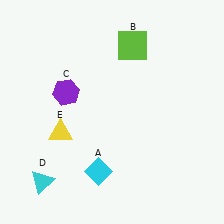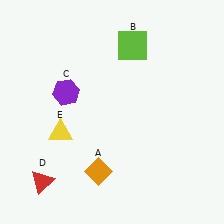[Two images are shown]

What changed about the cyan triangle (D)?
In Image 1, D is cyan. In Image 2, it changed to red.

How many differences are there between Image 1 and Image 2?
There are 2 differences between the two images.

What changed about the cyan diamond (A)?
In Image 1, A is cyan. In Image 2, it changed to orange.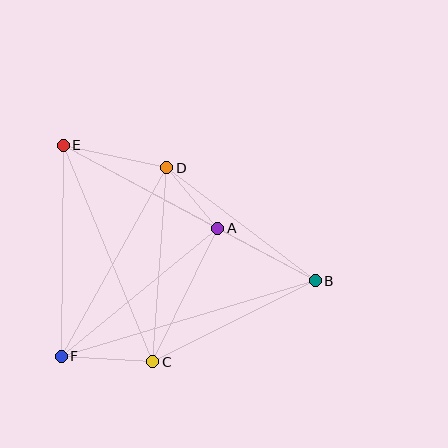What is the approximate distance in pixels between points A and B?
The distance between A and B is approximately 111 pixels.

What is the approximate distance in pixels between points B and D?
The distance between B and D is approximately 187 pixels.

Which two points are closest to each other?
Points A and D are closest to each other.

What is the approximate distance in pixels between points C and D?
The distance between C and D is approximately 195 pixels.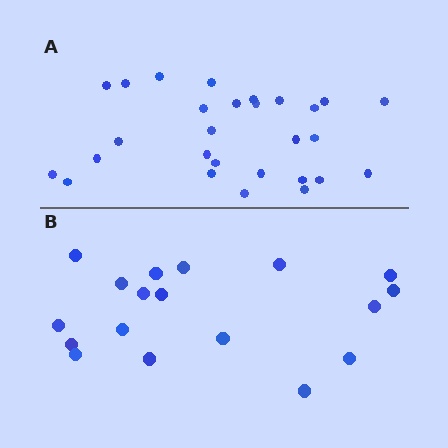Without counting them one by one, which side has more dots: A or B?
Region A (the top region) has more dots.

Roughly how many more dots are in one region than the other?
Region A has roughly 10 or so more dots than region B.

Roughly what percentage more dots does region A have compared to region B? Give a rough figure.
About 55% more.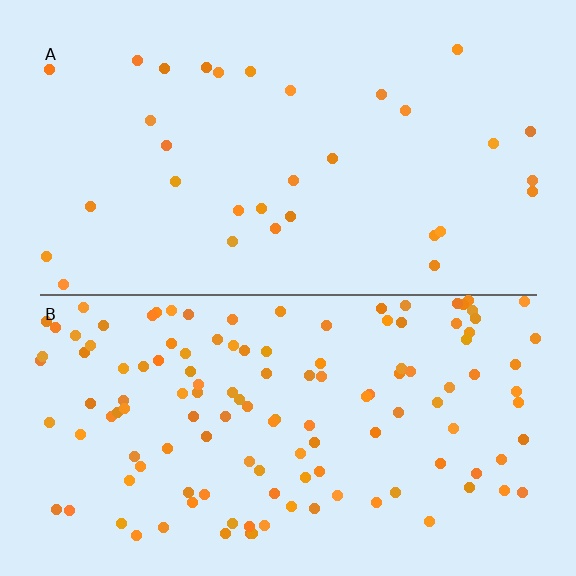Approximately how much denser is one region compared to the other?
Approximately 4.1× — region B over region A.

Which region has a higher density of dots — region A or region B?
B (the bottom).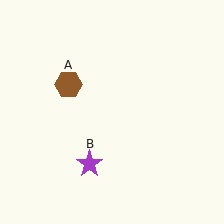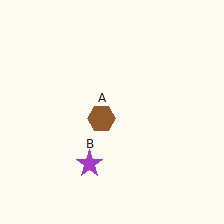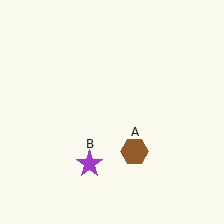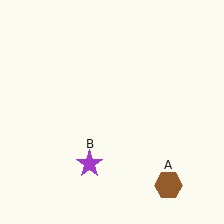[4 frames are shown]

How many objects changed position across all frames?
1 object changed position: brown hexagon (object A).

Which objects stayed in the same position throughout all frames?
Purple star (object B) remained stationary.